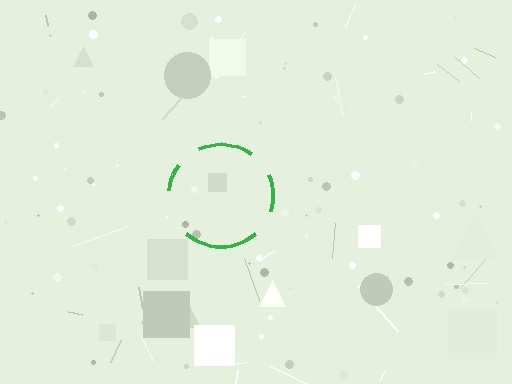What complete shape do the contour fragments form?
The contour fragments form a circle.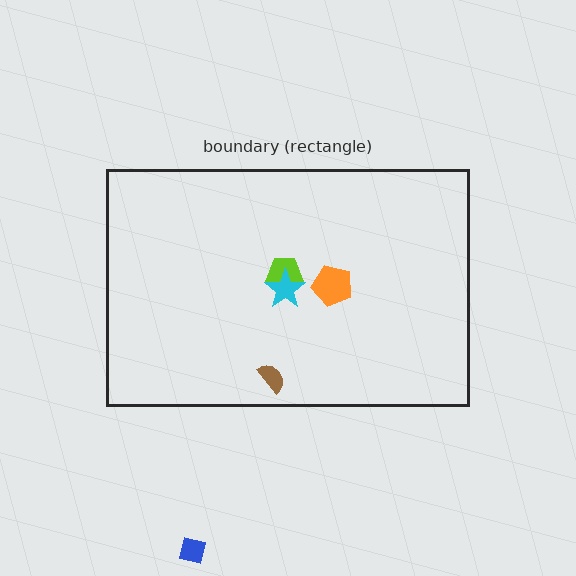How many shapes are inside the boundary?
4 inside, 1 outside.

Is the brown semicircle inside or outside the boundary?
Inside.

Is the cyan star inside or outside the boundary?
Inside.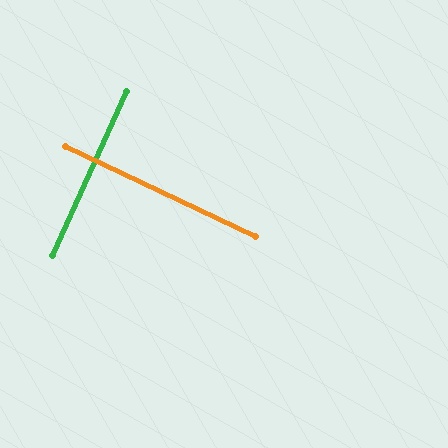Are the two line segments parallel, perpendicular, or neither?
Perpendicular — they meet at approximately 89°.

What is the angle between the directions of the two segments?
Approximately 89 degrees.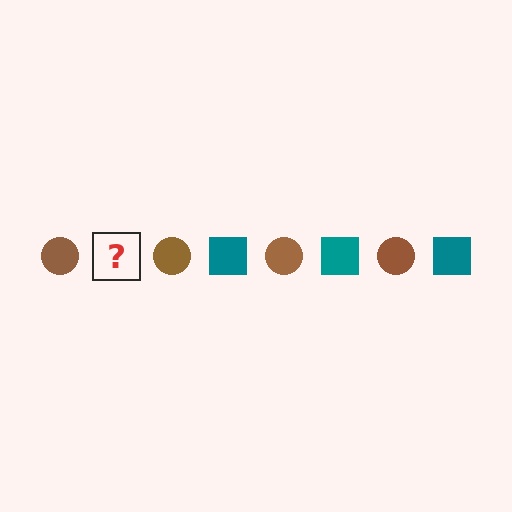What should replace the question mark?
The question mark should be replaced with a teal square.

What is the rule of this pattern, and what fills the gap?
The rule is that the pattern alternates between brown circle and teal square. The gap should be filled with a teal square.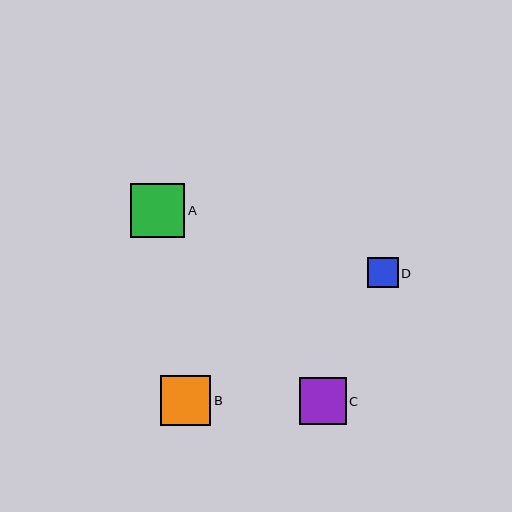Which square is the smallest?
Square D is the smallest with a size of approximately 30 pixels.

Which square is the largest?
Square A is the largest with a size of approximately 54 pixels.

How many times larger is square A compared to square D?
Square A is approximately 1.8 times the size of square D.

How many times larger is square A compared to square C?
Square A is approximately 1.2 times the size of square C.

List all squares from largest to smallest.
From largest to smallest: A, B, C, D.